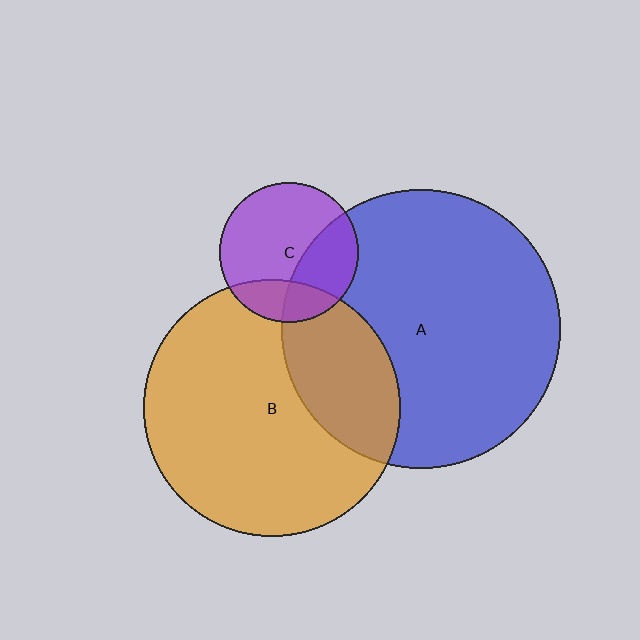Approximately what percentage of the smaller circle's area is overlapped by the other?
Approximately 35%.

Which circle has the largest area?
Circle A (blue).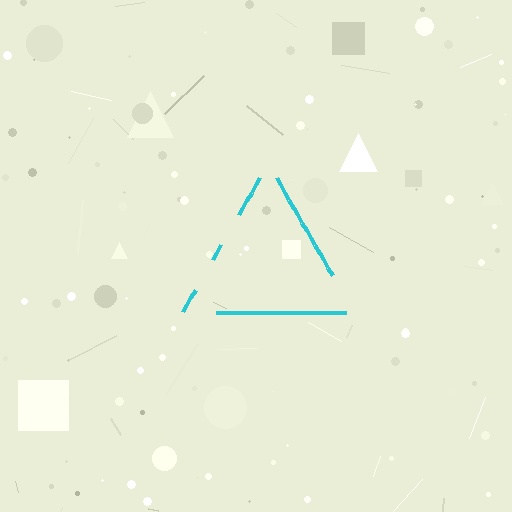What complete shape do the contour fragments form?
The contour fragments form a triangle.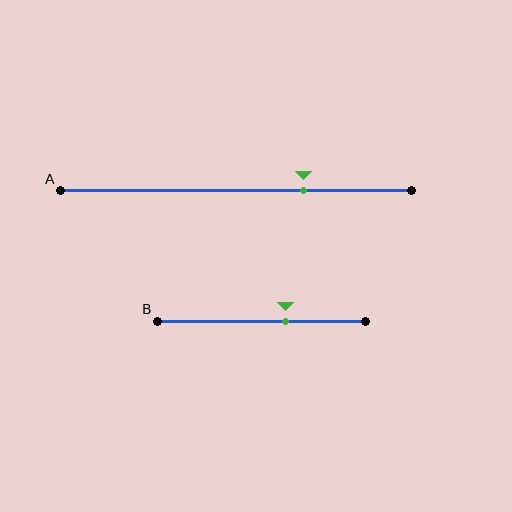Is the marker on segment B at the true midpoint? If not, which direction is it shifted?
No, the marker on segment B is shifted to the right by about 12% of the segment length.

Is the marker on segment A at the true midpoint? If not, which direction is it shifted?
No, the marker on segment A is shifted to the right by about 19% of the segment length.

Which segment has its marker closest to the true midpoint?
Segment B has its marker closest to the true midpoint.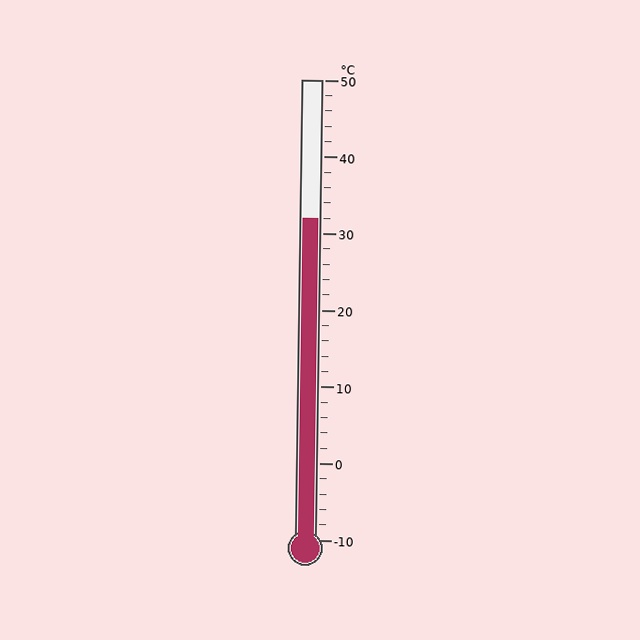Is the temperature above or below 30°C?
The temperature is above 30°C.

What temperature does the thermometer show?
The thermometer shows approximately 32°C.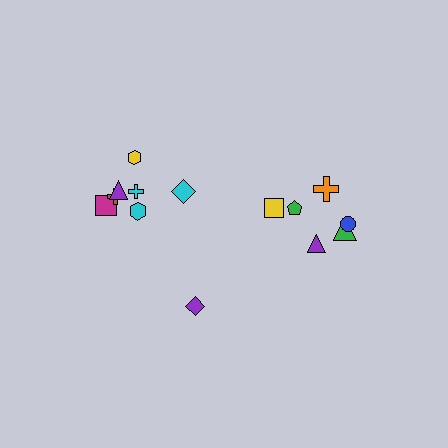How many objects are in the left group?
There are 8 objects.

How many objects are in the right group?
There are 6 objects.